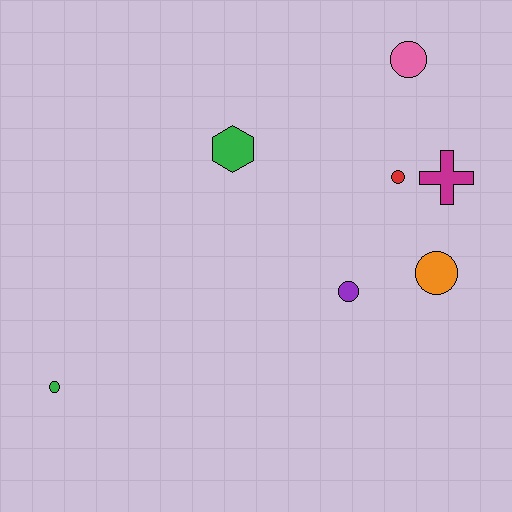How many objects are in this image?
There are 7 objects.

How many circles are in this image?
There are 5 circles.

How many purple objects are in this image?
There is 1 purple object.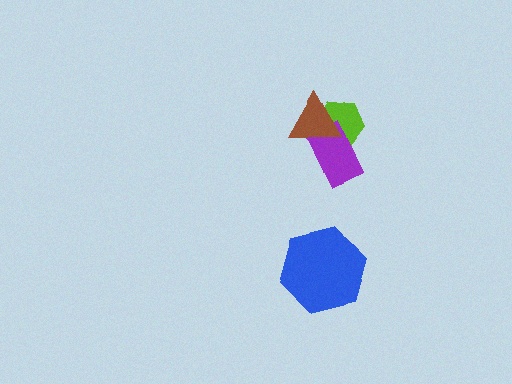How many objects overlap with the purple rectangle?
2 objects overlap with the purple rectangle.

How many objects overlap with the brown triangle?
2 objects overlap with the brown triangle.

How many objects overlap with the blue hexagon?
0 objects overlap with the blue hexagon.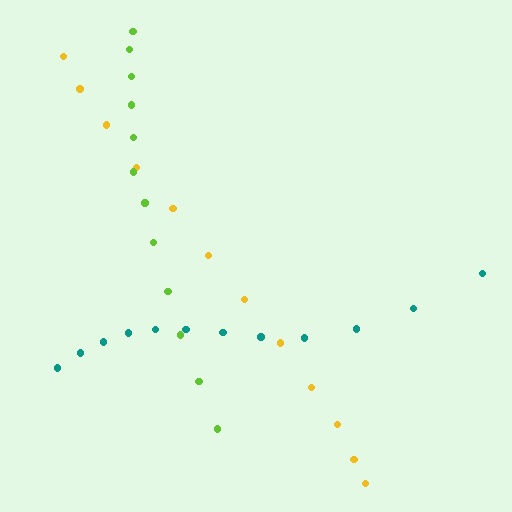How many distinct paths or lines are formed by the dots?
There are 3 distinct paths.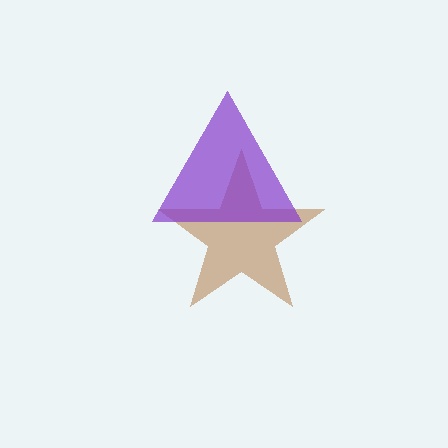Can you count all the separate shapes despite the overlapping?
Yes, there are 2 separate shapes.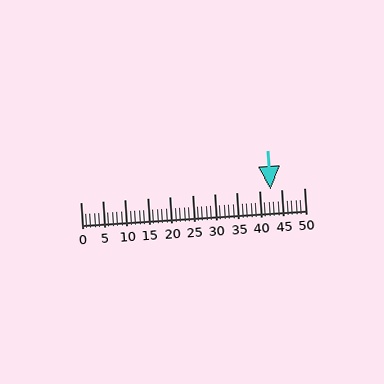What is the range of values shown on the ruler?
The ruler shows values from 0 to 50.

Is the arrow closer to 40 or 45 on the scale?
The arrow is closer to 45.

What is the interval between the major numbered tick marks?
The major tick marks are spaced 5 units apart.